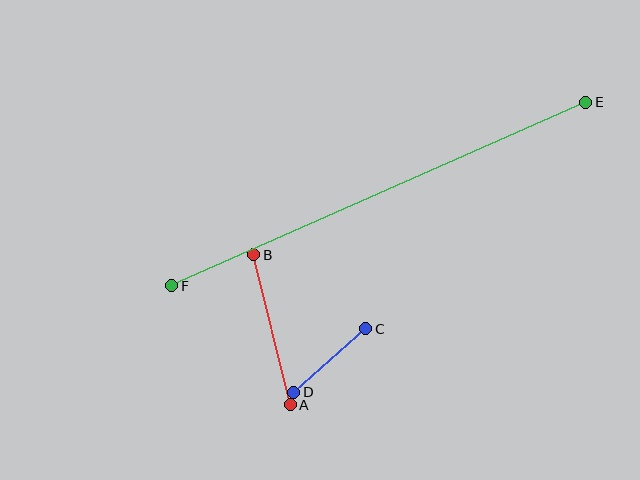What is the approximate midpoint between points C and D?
The midpoint is at approximately (330, 360) pixels.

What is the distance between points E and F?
The distance is approximately 453 pixels.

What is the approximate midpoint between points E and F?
The midpoint is at approximately (379, 194) pixels.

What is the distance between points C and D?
The distance is approximately 96 pixels.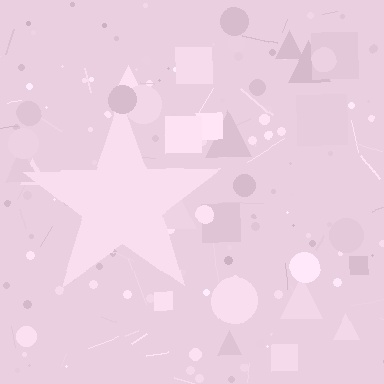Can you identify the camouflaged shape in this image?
The camouflaged shape is a star.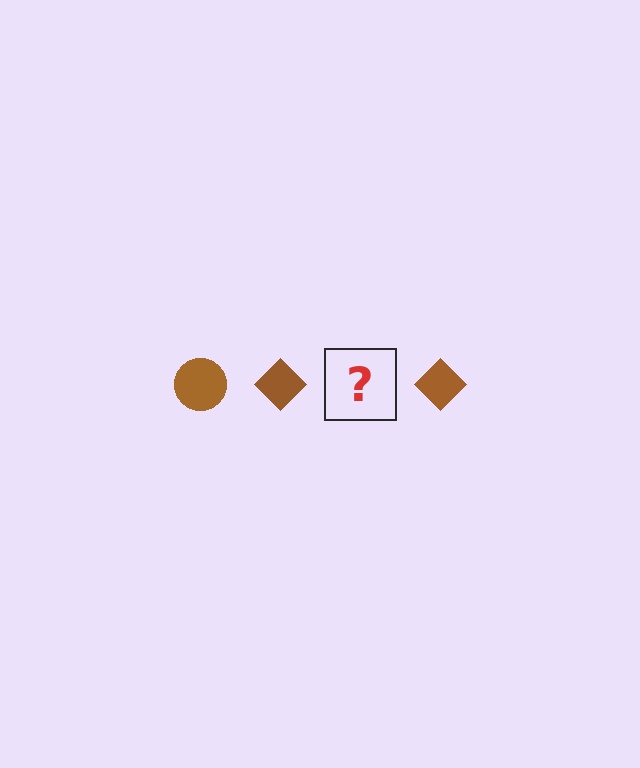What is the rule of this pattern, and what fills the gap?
The rule is that the pattern cycles through circle, diamond shapes in brown. The gap should be filled with a brown circle.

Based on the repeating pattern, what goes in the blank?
The blank should be a brown circle.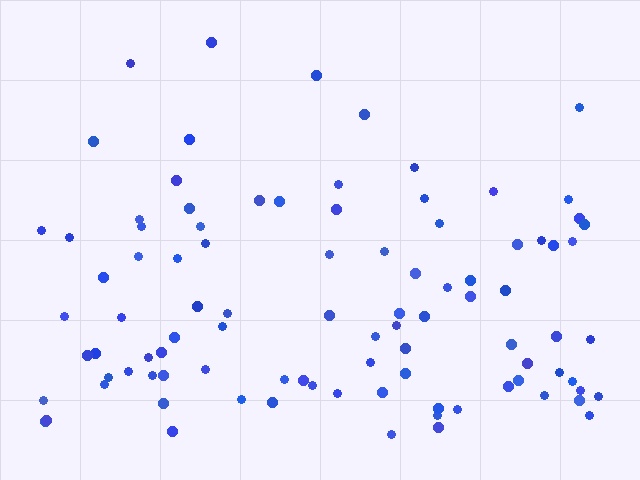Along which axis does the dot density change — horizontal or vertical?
Vertical.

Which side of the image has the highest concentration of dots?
The bottom.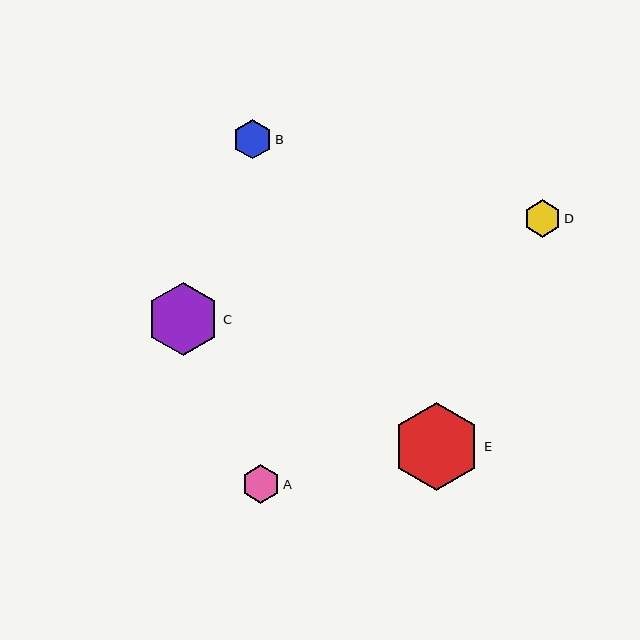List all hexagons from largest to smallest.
From largest to smallest: E, C, B, A, D.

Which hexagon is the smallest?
Hexagon D is the smallest with a size of approximately 38 pixels.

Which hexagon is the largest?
Hexagon E is the largest with a size of approximately 87 pixels.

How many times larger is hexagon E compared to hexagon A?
Hexagon E is approximately 2.3 times the size of hexagon A.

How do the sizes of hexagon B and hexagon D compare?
Hexagon B and hexagon D are approximately the same size.